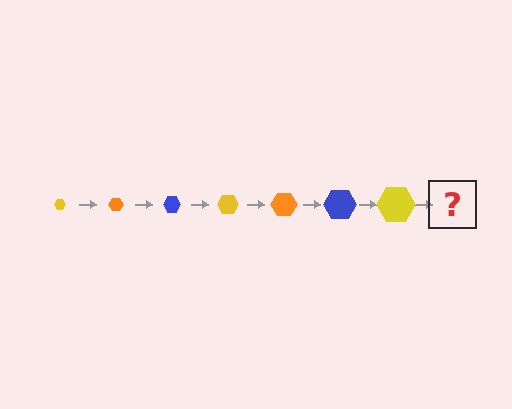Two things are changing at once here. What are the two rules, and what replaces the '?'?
The two rules are that the hexagon grows larger each step and the color cycles through yellow, orange, and blue. The '?' should be an orange hexagon, larger than the previous one.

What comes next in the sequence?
The next element should be an orange hexagon, larger than the previous one.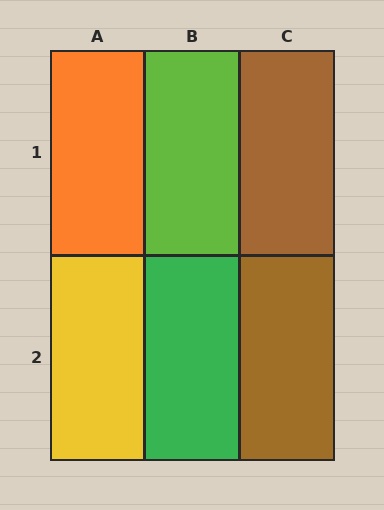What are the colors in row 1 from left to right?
Orange, lime, brown.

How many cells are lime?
1 cell is lime.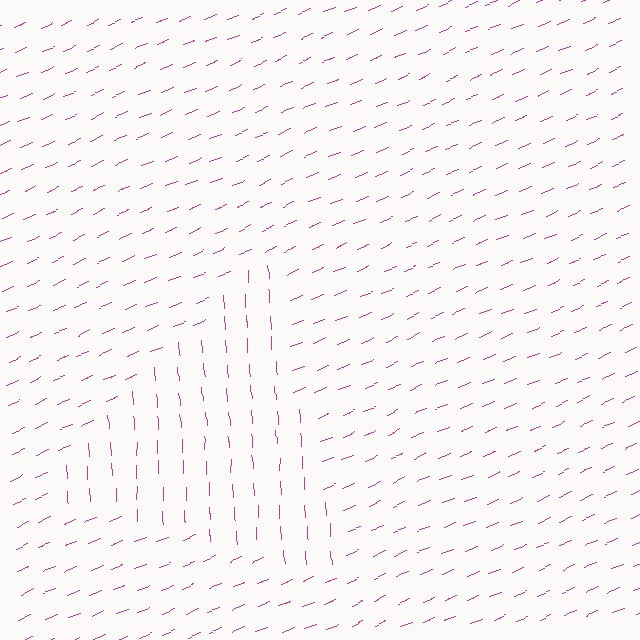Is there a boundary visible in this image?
Yes, there is a texture boundary formed by a change in line orientation.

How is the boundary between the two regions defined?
The boundary is defined purely by a change in line orientation (approximately 70 degrees difference). All lines are the same color and thickness.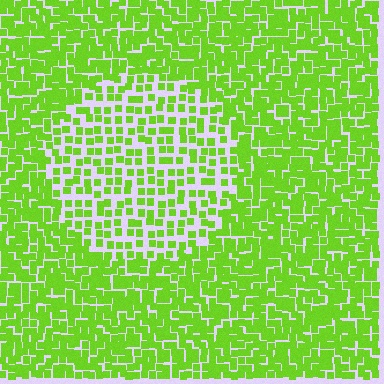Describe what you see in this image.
The image contains small lime elements arranged at two different densities. A circle-shaped region is visible where the elements are less densely packed than the surrounding area.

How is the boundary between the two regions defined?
The boundary is defined by a change in element density (approximately 2.0x ratio). All elements are the same color, size, and shape.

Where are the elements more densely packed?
The elements are more densely packed outside the circle boundary.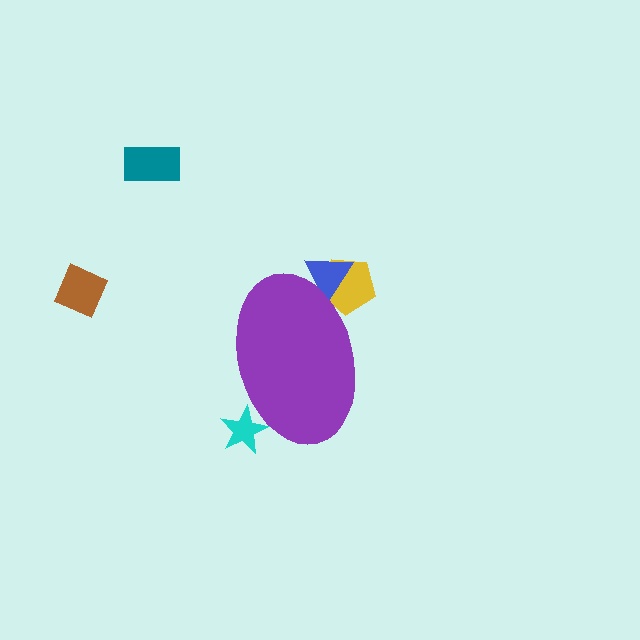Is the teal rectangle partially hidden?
No, the teal rectangle is fully visible.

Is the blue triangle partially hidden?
Yes, the blue triangle is partially hidden behind the purple ellipse.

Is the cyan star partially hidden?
Yes, the cyan star is partially hidden behind the purple ellipse.